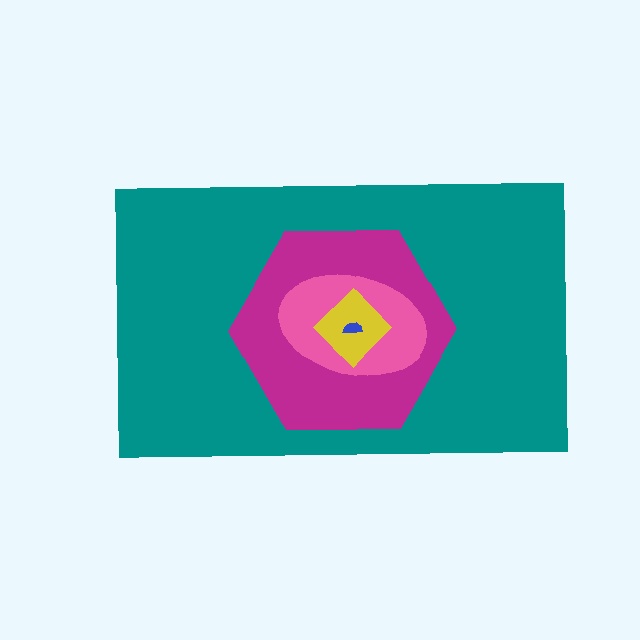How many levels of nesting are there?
5.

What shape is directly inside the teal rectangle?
The magenta hexagon.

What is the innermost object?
The blue semicircle.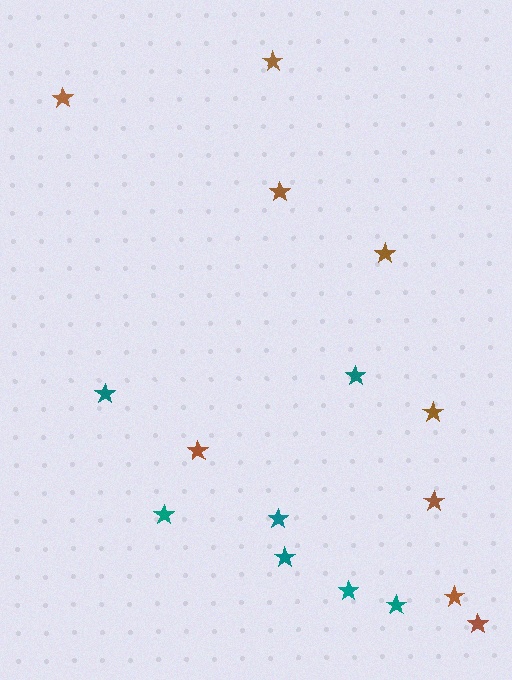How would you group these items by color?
There are 2 groups: one group of brown stars (9) and one group of teal stars (7).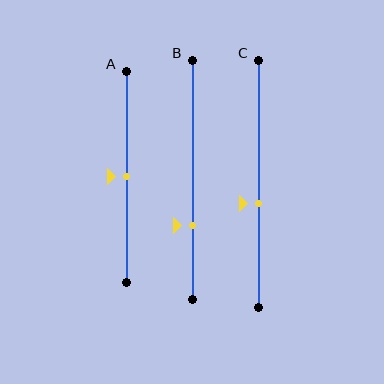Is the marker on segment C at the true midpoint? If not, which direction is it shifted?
No, the marker on segment C is shifted downward by about 8% of the segment length.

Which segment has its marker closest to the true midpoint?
Segment A has its marker closest to the true midpoint.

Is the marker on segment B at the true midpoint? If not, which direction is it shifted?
No, the marker on segment B is shifted downward by about 19% of the segment length.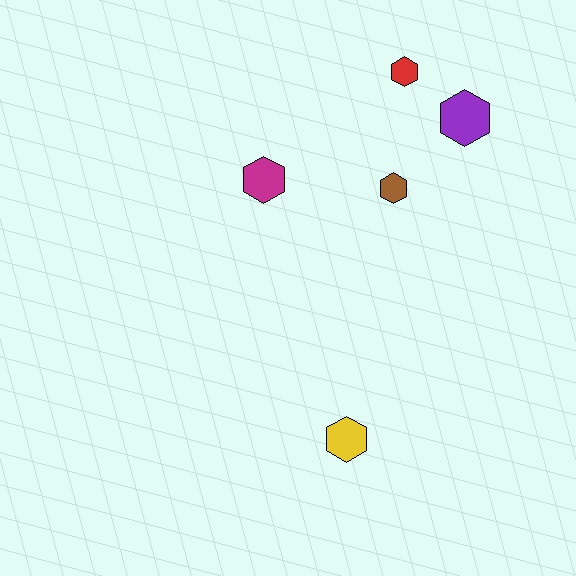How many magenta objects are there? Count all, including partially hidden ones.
There is 1 magenta object.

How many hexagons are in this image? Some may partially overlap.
There are 5 hexagons.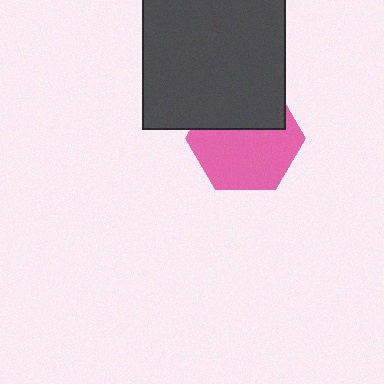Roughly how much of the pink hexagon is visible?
About half of it is visible (roughly 62%).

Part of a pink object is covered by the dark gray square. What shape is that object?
It is a hexagon.